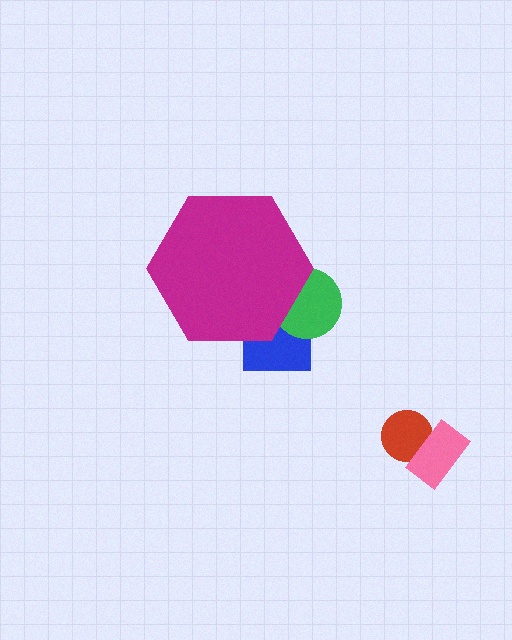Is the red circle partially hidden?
No, the red circle is fully visible.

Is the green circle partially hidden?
Yes, the green circle is partially hidden behind the magenta hexagon.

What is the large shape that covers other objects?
A magenta hexagon.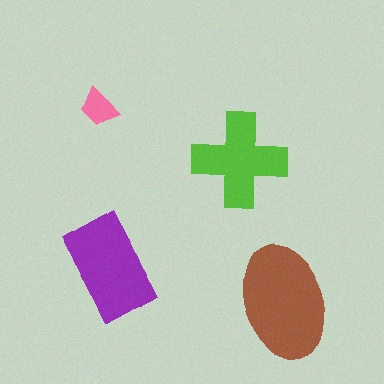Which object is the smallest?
The pink trapezoid.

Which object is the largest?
The brown ellipse.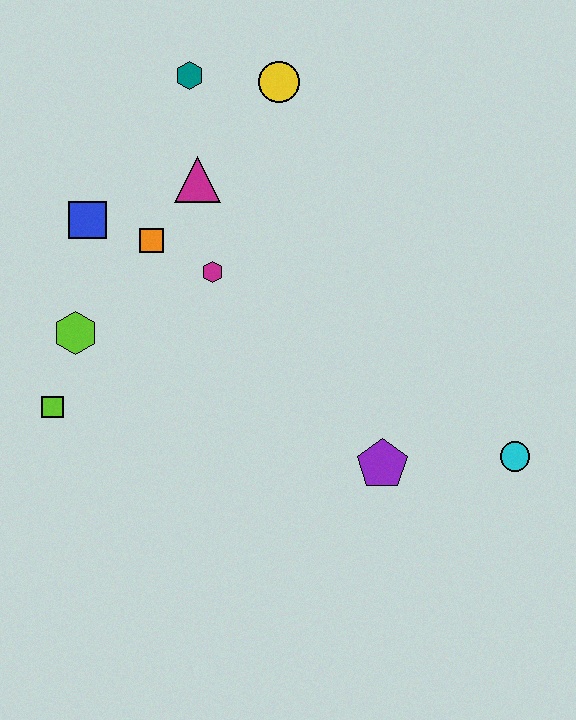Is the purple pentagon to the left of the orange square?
No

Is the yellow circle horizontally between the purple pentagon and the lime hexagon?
Yes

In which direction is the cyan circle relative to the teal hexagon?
The cyan circle is below the teal hexagon.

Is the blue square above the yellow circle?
No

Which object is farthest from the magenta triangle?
The cyan circle is farthest from the magenta triangle.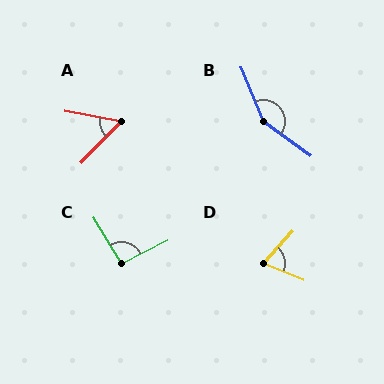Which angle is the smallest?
A, at approximately 56 degrees.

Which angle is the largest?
B, at approximately 148 degrees.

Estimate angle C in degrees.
Approximately 94 degrees.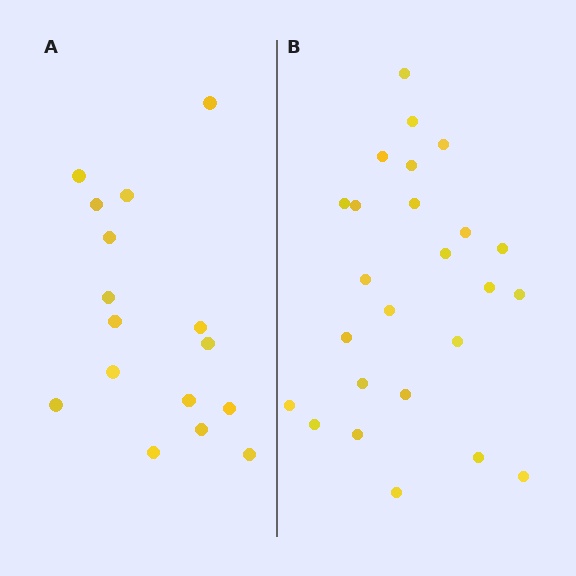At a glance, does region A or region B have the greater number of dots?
Region B (the right region) has more dots.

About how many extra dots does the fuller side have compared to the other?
Region B has roughly 8 or so more dots than region A.